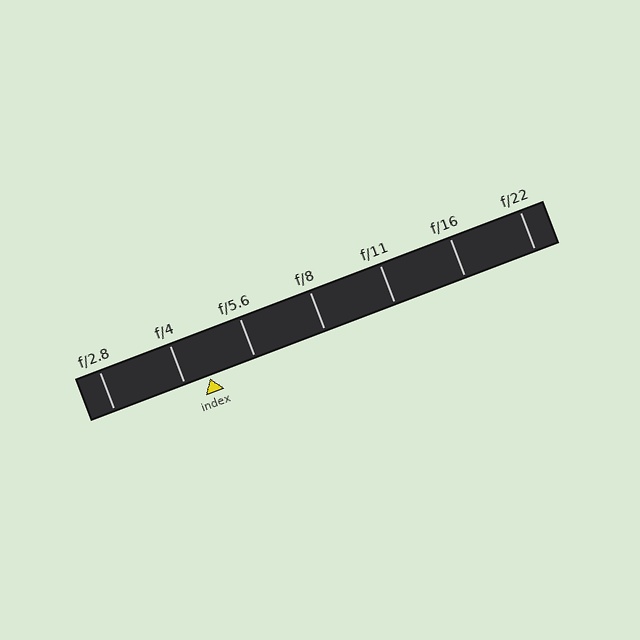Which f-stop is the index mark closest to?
The index mark is closest to f/4.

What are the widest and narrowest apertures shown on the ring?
The widest aperture shown is f/2.8 and the narrowest is f/22.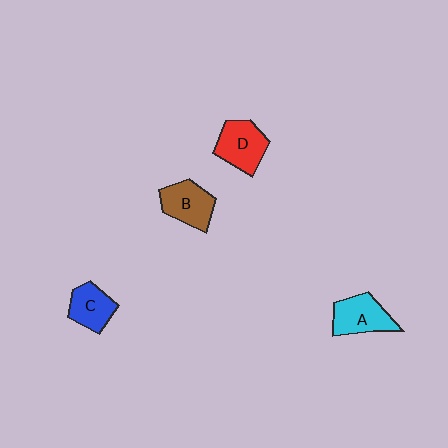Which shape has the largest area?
Shape D (red).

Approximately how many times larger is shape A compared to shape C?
Approximately 1.2 times.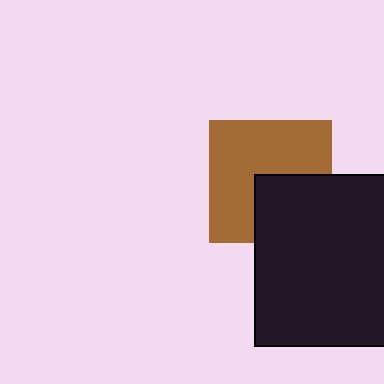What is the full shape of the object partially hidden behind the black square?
The partially hidden object is a brown square.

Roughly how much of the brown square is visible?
About half of it is visible (roughly 64%).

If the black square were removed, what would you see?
You would see the complete brown square.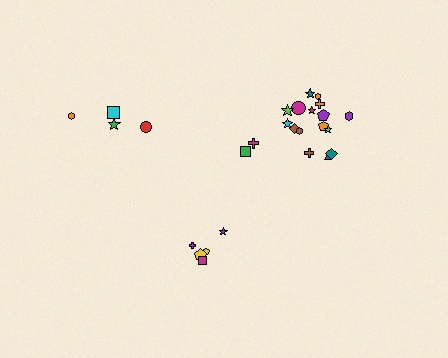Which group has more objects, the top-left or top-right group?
The top-right group.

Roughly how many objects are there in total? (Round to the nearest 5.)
Roughly 25 objects in total.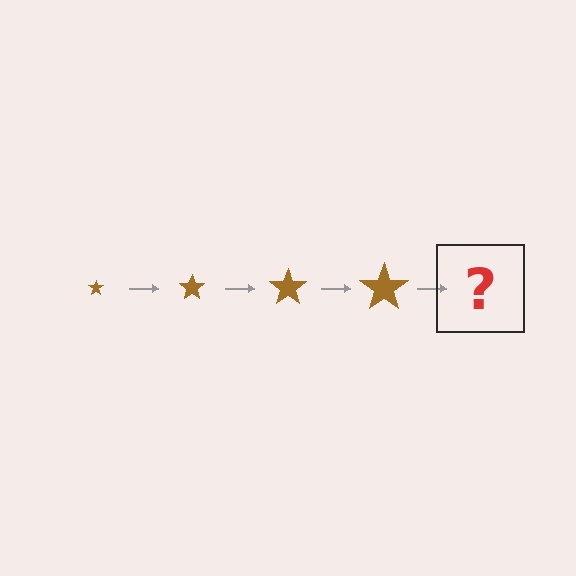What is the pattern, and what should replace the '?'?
The pattern is that the star gets progressively larger each step. The '?' should be a brown star, larger than the previous one.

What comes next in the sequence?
The next element should be a brown star, larger than the previous one.